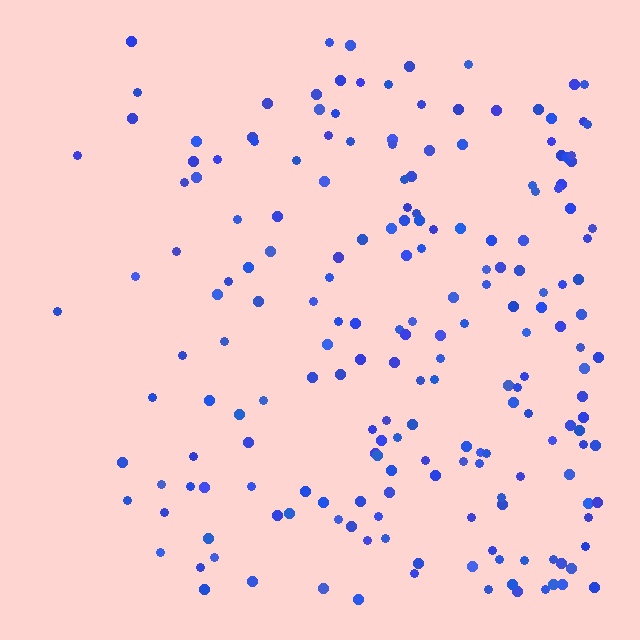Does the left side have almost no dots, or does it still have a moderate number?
Still a moderate number, just noticeably fewer than the right.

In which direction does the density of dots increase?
From left to right, with the right side densest.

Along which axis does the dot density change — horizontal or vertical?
Horizontal.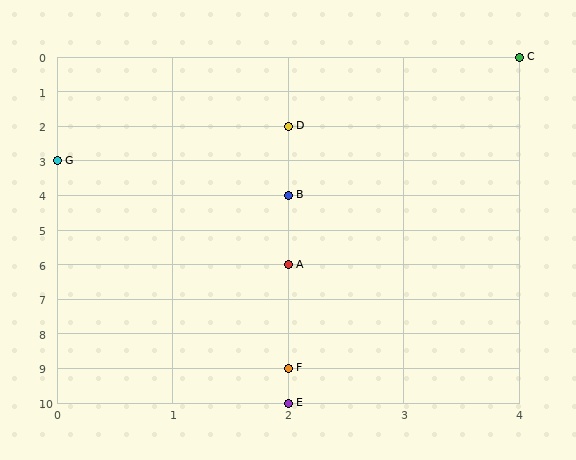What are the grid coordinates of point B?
Point B is at grid coordinates (2, 4).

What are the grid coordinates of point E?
Point E is at grid coordinates (2, 10).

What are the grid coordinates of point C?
Point C is at grid coordinates (4, 0).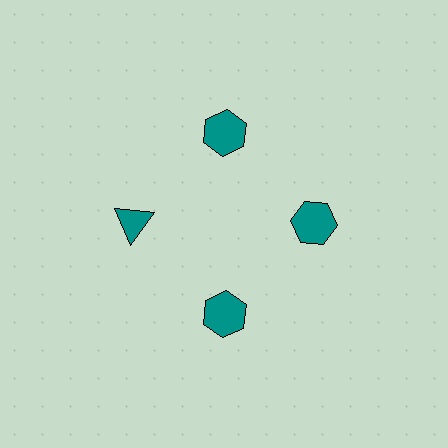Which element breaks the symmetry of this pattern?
The teal triangle at roughly the 9 o'clock position breaks the symmetry. All other shapes are teal hexagons.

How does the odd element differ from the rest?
It has a different shape: triangle instead of hexagon.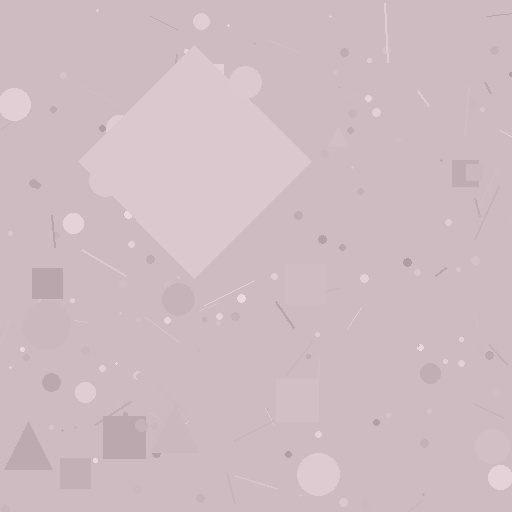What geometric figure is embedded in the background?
A diamond is embedded in the background.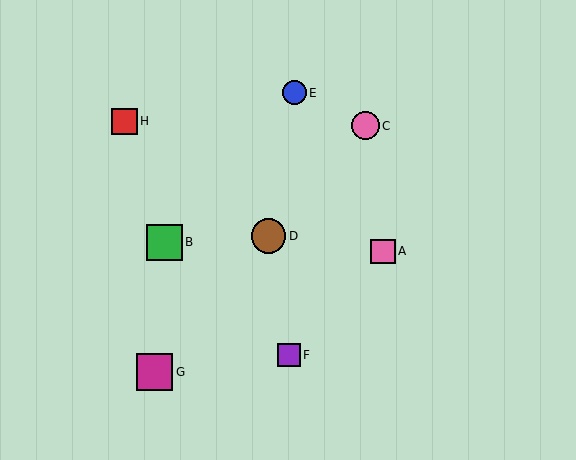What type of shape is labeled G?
Shape G is a magenta square.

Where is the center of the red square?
The center of the red square is at (125, 121).